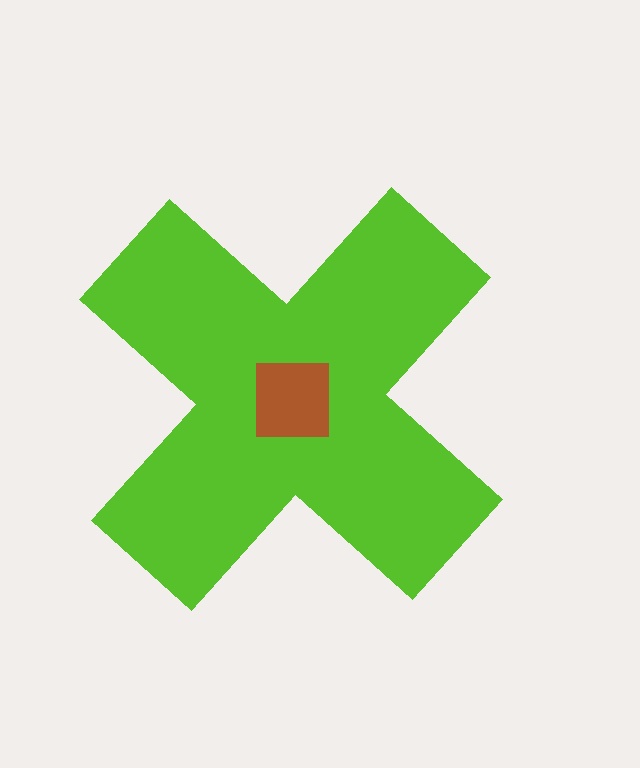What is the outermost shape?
The lime cross.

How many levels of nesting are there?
2.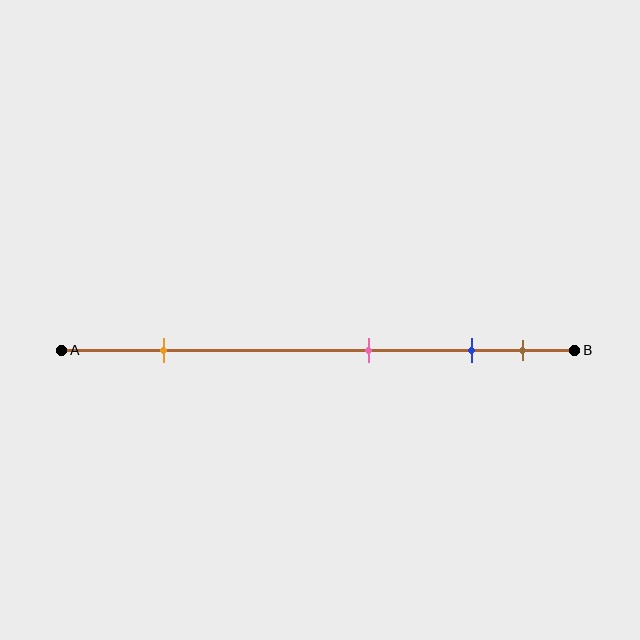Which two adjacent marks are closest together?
The blue and brown marks are the closest adjacent pair.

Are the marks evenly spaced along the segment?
No, the marks are not evenly spaced.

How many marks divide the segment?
There are 4 marks dividing the segment.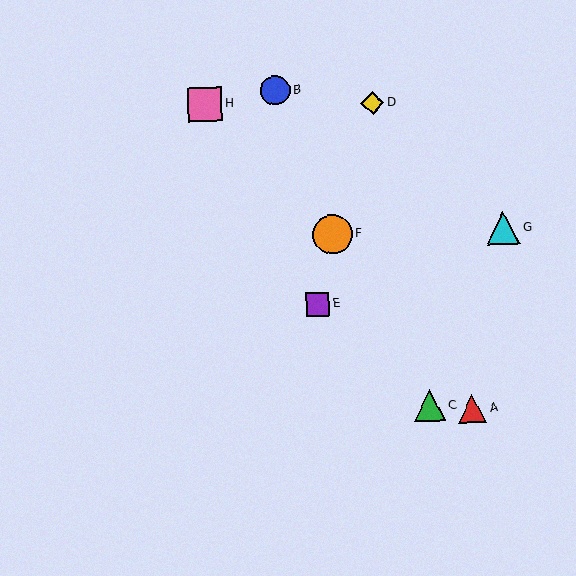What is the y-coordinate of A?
Object A is at y≈409.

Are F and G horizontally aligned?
Yes, both are at y≈234.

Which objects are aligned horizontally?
Objects F, G are aligned horizontally.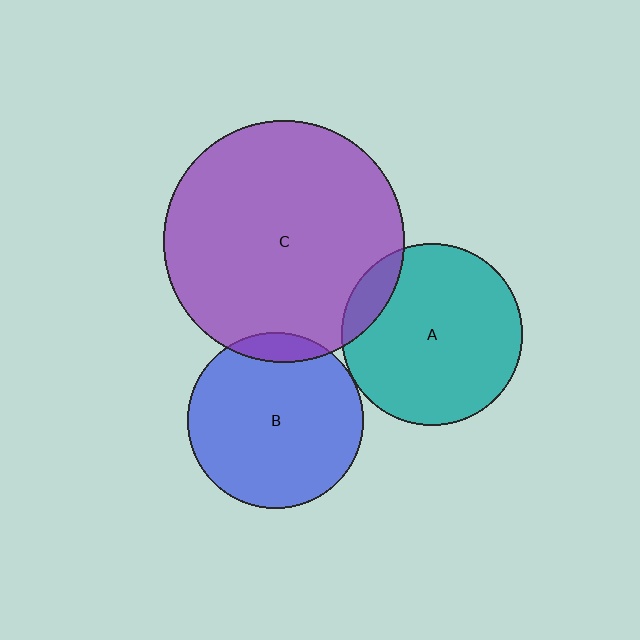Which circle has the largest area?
Circle C (purple).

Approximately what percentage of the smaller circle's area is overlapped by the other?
Approximately 10%.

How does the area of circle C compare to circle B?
Approximately 1.9 times.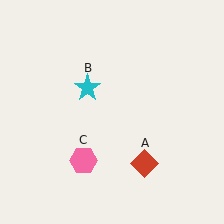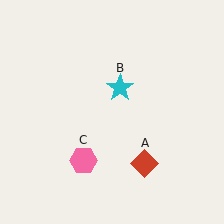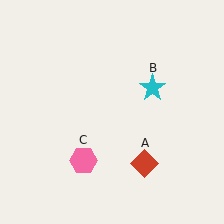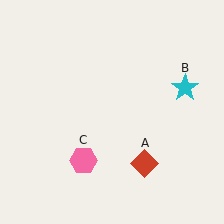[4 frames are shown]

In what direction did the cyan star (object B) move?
The cyan star (object B) moved right.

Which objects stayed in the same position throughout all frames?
Red diamond (object A) and pink hexagon (object C) remained stationary.